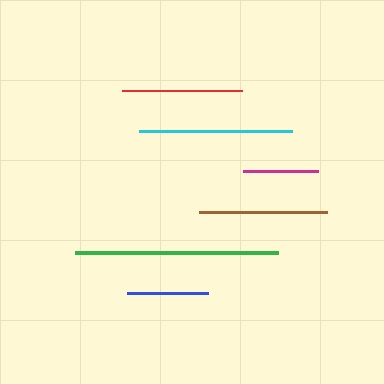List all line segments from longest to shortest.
From longest to shortest: green, cyan, brown, red, blue, magenta.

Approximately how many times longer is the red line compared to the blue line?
The red line is approximately 1.5 times the length of the blue line.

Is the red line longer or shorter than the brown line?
The brown line is longer than the red line.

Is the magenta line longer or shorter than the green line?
The green line is longer than the magenta line.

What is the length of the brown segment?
The brown segment is approximately 129 pixels long.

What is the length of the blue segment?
The blue segment is approximately 81 pixels long.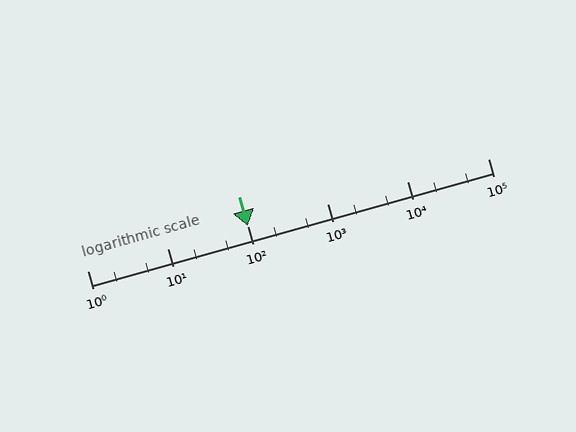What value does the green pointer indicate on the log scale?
The pointer indicates approximately 100.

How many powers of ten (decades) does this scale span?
The scale spans 5 decades, from 1 to 100000.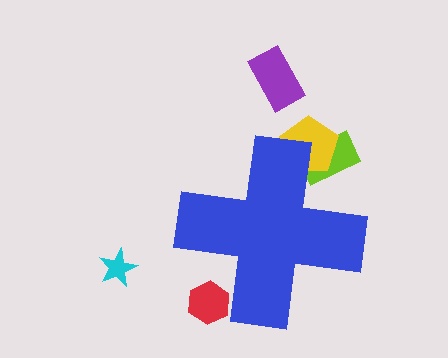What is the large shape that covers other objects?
A blue cross.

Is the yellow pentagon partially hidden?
Yes, the yellow pentagon is partially hidden behind the blue cross.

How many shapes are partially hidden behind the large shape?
3 shapes are partially hidden.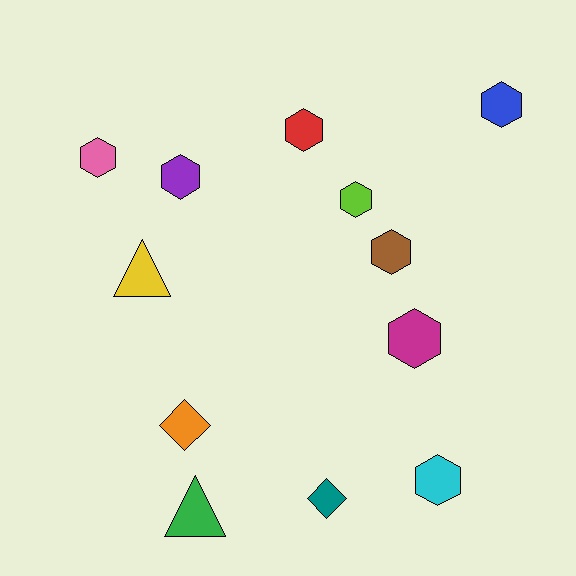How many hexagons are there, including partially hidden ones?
There are 8 hexagons.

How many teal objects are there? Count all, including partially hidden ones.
There is 1 teal object.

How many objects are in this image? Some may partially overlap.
There are 12 objects.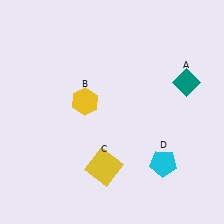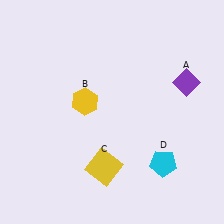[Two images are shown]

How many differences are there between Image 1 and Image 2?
There is 1 difference between the two images.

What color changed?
The diamond (A) changed from teal in Image 1 to purple in Image 2.